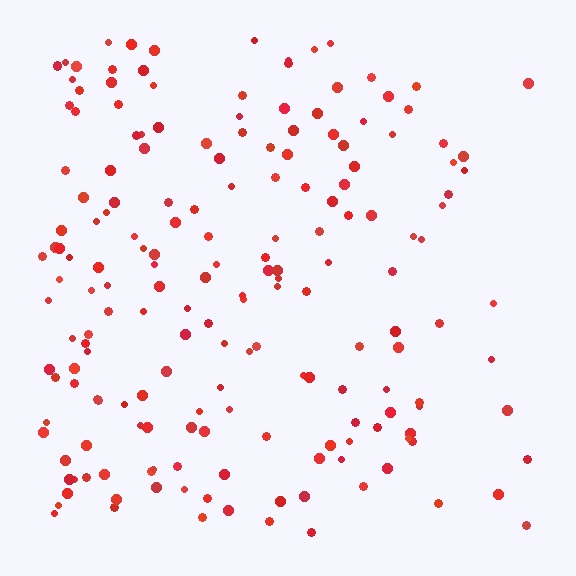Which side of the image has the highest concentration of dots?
The left.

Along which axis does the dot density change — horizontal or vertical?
Horizontal.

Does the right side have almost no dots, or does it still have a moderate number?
Still a moderate number, just noticeably fewer than the left.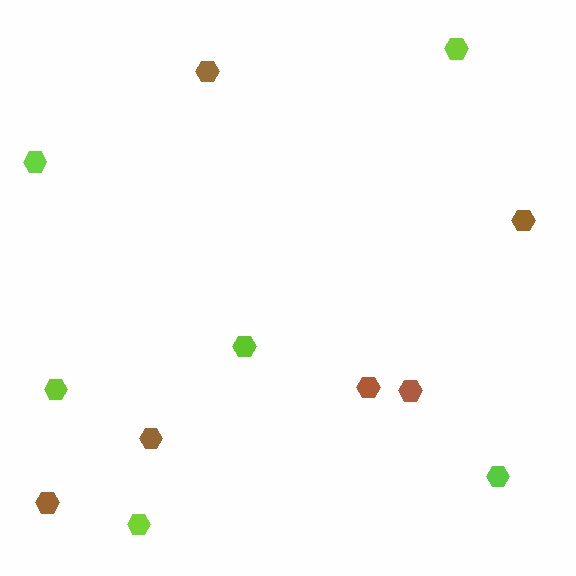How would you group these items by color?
There are 2 groups: one group of brown hexagons (6) and one group of lime hexagons (6).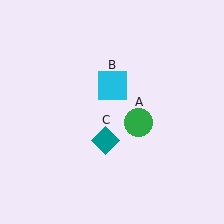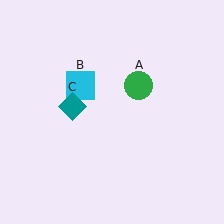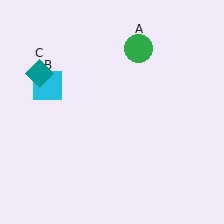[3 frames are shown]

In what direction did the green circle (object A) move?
The green circle (object A) moved up.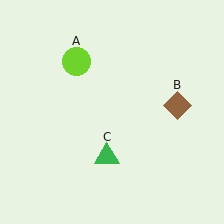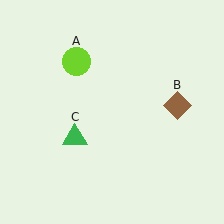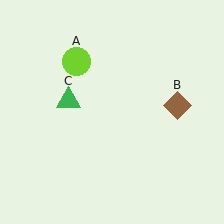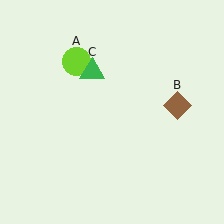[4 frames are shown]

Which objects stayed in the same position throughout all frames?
Lime circle (object A) and brown diamond (object B) remained stationary.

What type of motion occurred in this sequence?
The green triangle (object C) rotated clockwise around the center of the scene.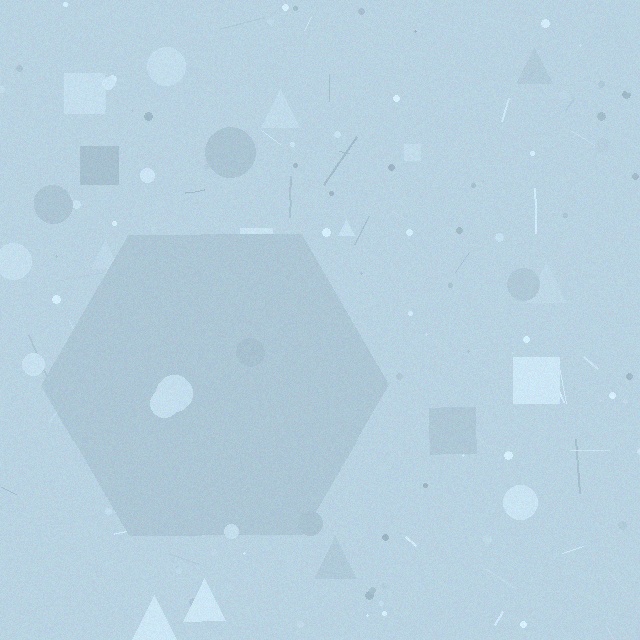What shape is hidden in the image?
A hexagon is hidden in the image.